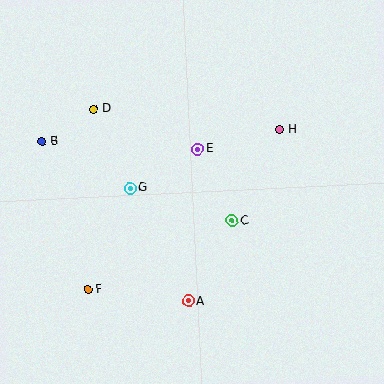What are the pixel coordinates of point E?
Point E is at (198, 149).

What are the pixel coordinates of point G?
Point G is at (130, 188).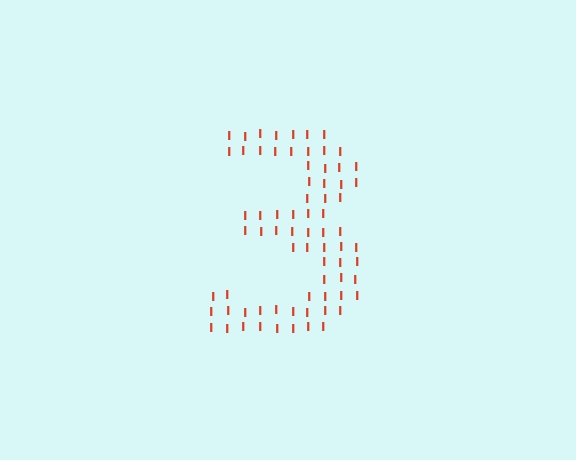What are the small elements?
The small elements are letter I's.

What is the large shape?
The large shape is the digit 3.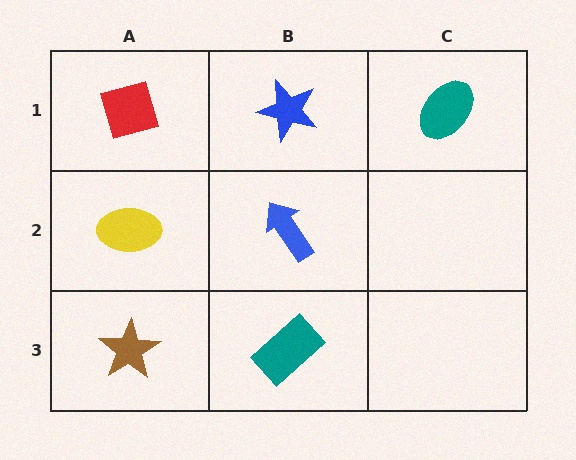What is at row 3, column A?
A brown star.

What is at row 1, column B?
A blue star.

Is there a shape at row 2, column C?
No, that cell is empty.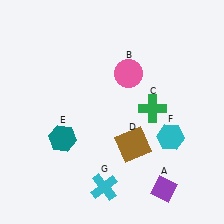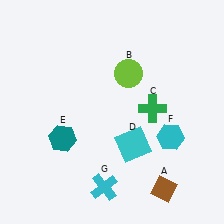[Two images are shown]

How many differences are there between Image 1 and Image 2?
There are 3 differences between the two images.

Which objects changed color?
A changed from purple to brown. B changed from pink to lime. D changed from brown to cyan.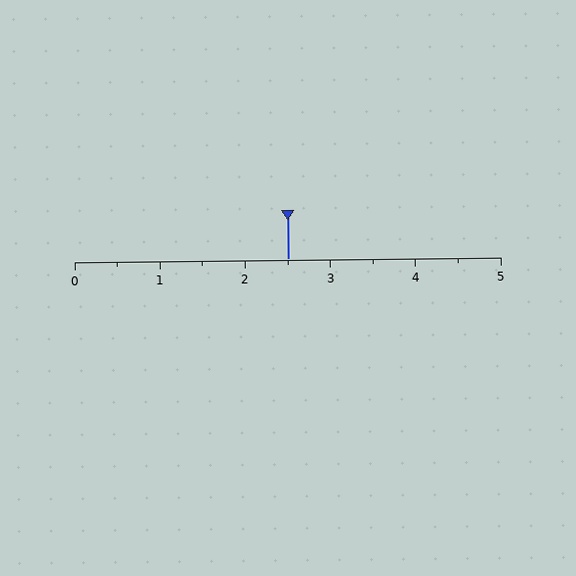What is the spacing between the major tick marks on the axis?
The major ticks are spaced 1 apart.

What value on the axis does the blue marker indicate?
The marker indicates approximately 2.5.